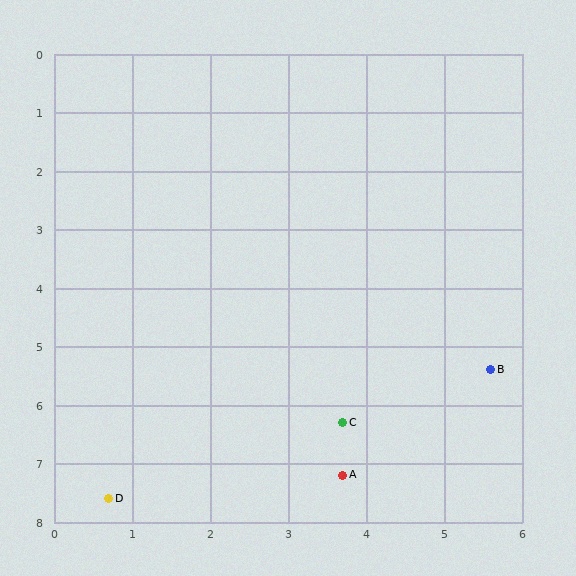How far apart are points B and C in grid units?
Points B and C are about 2.1 grid units apart.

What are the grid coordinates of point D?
Point D is at approximately (0.7, 7.6).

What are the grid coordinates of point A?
Point A is at approximately (3.7, 7.2).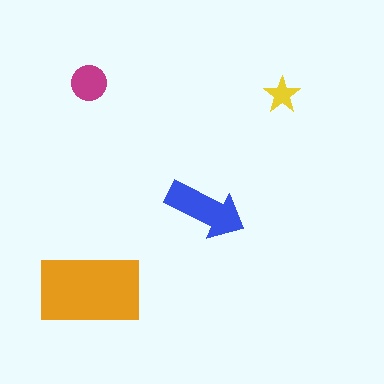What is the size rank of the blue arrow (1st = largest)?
2nd.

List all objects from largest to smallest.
The orange rectangle, the blue arrow, the magenta circle, the yellow star.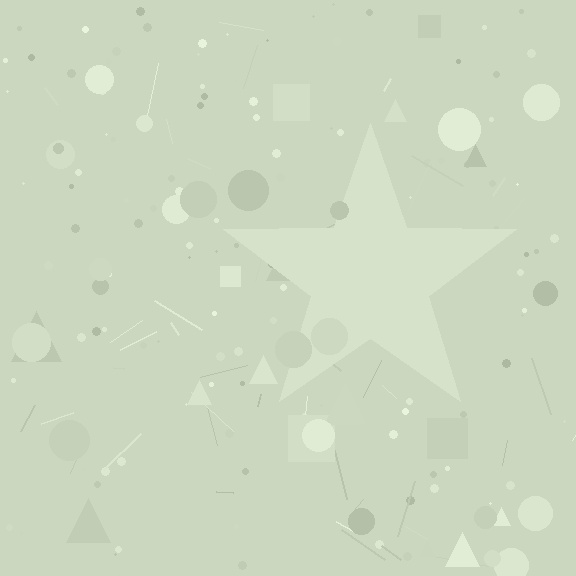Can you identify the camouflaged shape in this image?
The camouflaged shape is a star.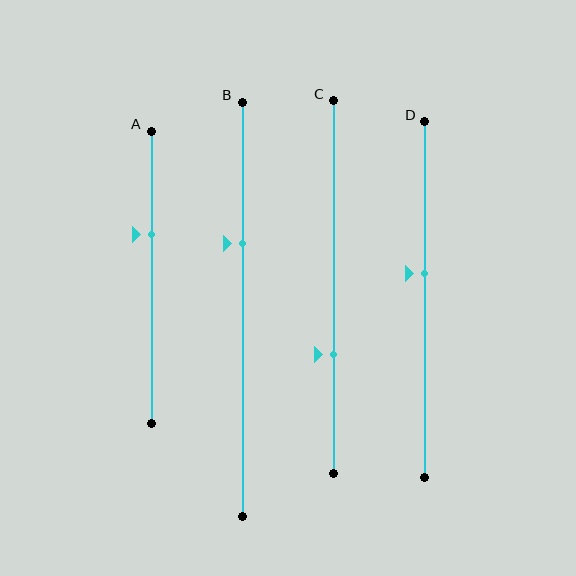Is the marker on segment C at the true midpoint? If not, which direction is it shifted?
No, the marker on segment C is shifted downward by about 18% of the segment length.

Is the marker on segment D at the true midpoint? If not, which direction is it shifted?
No, the marker on segment D is shifted upward by about 7% of the segment length.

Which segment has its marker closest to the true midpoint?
Segment D has its marker closest to the true midpoint.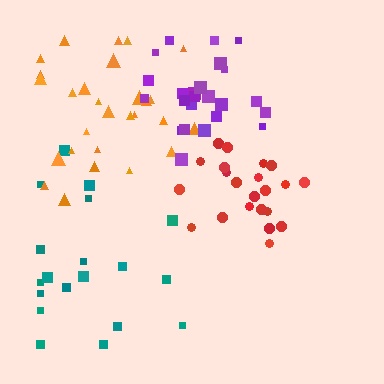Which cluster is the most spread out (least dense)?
Teal.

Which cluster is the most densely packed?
Red.